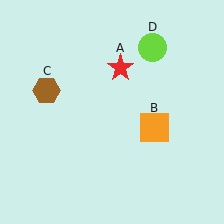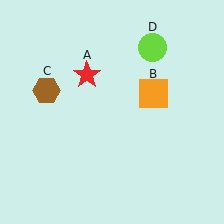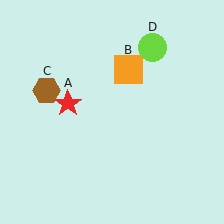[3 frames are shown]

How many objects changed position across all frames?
2 objects changed position: red star (object A), orange square (object B).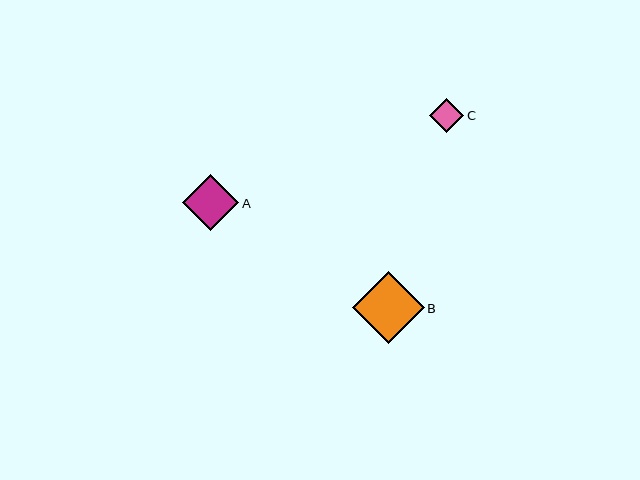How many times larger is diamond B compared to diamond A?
Diamond B is approximately 1.3 times the size of diamond A.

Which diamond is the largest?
Diamond B is the largest with a size of approximately 72 pixels.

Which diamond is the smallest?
Diamond C is the smallest with a size of approximately 34 pixels.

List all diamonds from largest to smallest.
From largest to smallest: B, A, C.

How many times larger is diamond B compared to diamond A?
Diamond B is approximately 1.3 times the size of diamond A.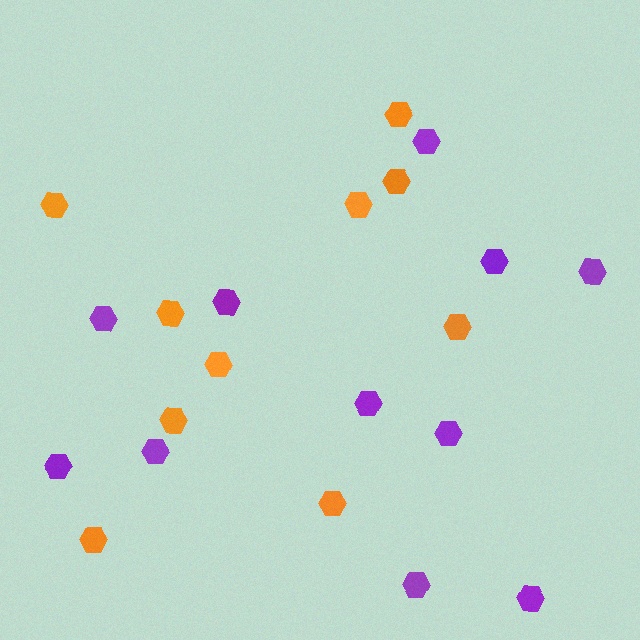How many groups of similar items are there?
There are 2 groups: one group of orange hexagons (10) and one group of purple hexagons (11).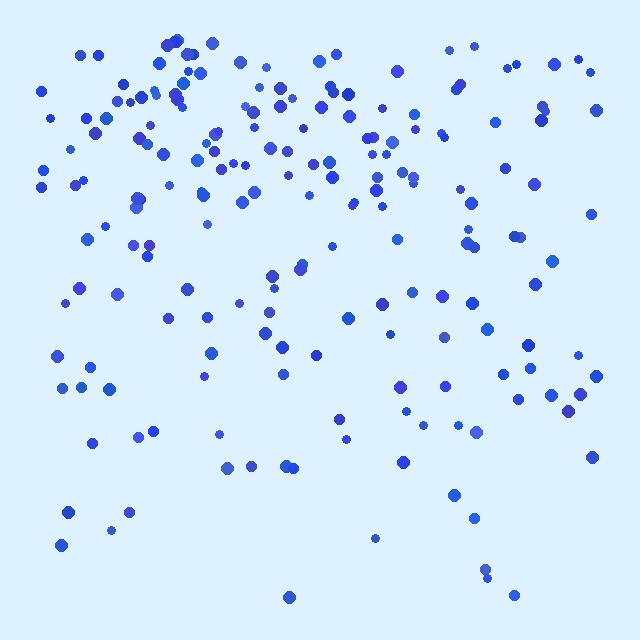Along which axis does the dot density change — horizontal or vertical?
Vertical.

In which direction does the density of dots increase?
From bottom to top, with the top side densest.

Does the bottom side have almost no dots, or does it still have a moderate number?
Still a moderate number, just noticeably fewer than the top.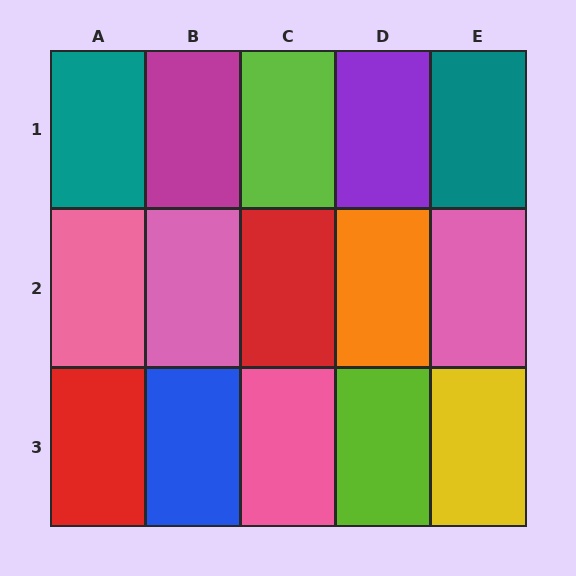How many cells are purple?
1 cell is purple.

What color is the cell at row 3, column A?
Red.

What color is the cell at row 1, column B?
Magenta.